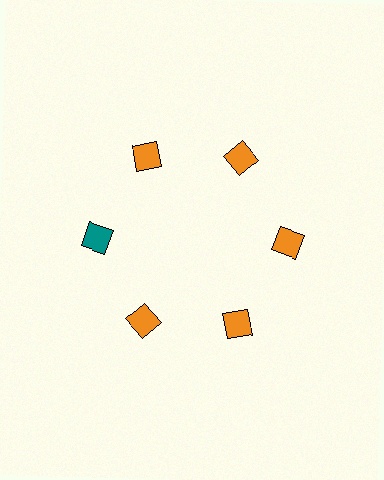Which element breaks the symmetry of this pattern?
The teal square at roughly the 9 o'clock position breaks the symmetry. All other shapes are orange squares.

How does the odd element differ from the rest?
It has a different color: teal instead of orange.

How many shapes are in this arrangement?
There are 6 shapes arranged in a ring pattern.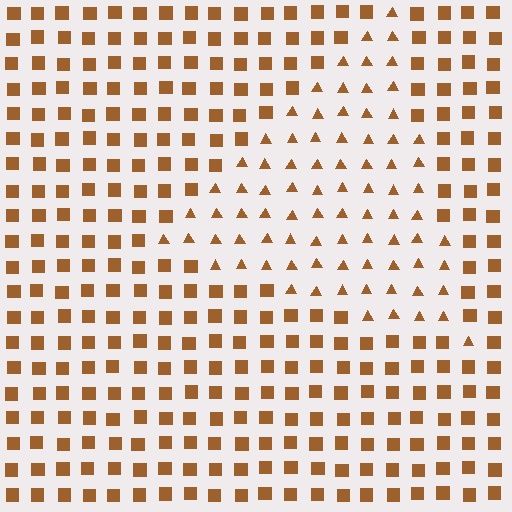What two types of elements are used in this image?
The image uses triangles inside the triangle region and squares outside it.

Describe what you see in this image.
The image is filled with small brown elements arranged in a uniform grid. A triangle-shaped region contains triangles, while the surrounding area contains squares. The boundary is defined purely by the change in element shape.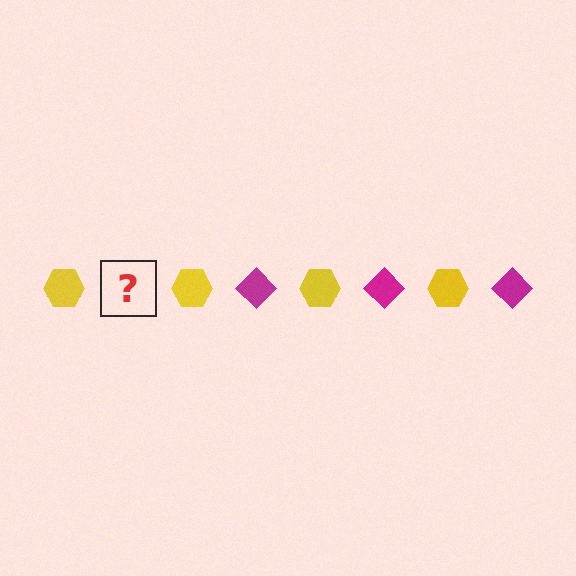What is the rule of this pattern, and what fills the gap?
The rule is that the pattern alternates between yellow hexagon and magenta diamond. The gap should be filled with a magenta diamond.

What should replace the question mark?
The question mark should be replaced with a magenta diamond.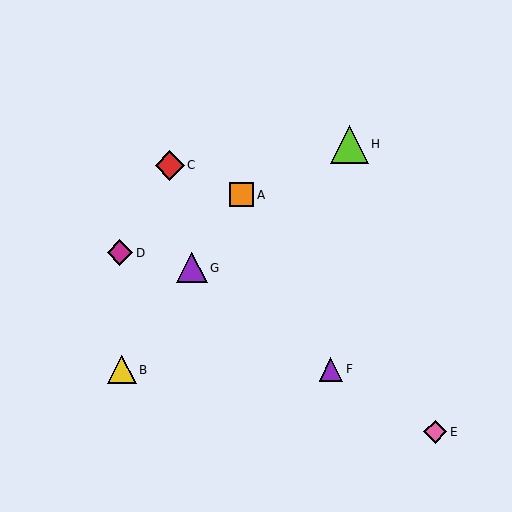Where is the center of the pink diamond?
The center of the pink diamond is at (435, 432).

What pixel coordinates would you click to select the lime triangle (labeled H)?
Click at (349, 144) to select the lime triangle H.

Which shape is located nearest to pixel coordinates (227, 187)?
The orange square (labeled A) at (242, 195) is nearest to that location.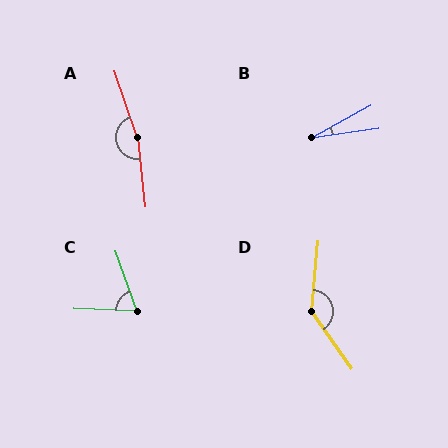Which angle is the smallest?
B, at approximately 20 degrees.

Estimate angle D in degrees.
Approximately 139 degrees.